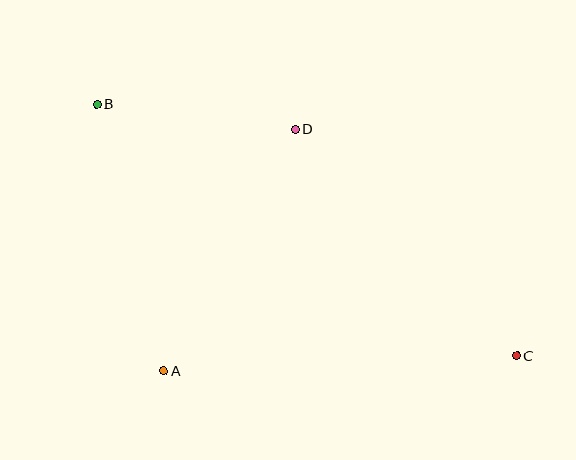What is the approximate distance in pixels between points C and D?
The distance between C and D is approximately 316 pixels.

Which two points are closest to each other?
Points B and D are closest to each other.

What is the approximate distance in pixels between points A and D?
The distance between A and D is approximately 275 pixels.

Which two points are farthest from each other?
Points B and C are farthest from each other.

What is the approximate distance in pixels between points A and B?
The distance between A and B is approximately 275 pixels.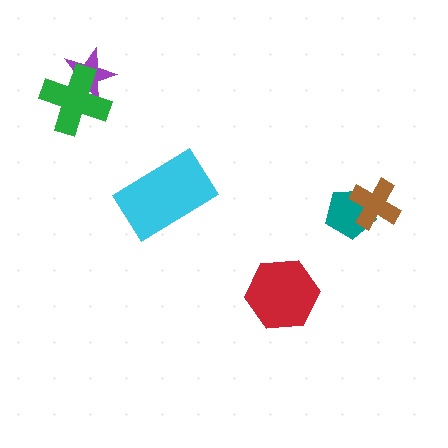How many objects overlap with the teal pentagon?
1 object overlaps with the teal pentagon.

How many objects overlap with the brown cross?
1 object overlaps with the brown cross.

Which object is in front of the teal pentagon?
The brown cross is in front of the teal pentagon.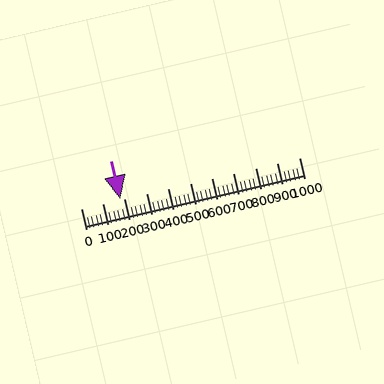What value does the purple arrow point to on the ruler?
The purple arrow points to approximately 180.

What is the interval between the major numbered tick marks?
The major tick marks are spaced 100 units apart.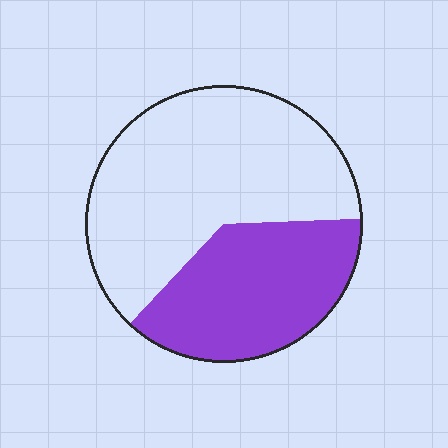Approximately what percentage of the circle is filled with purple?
Approximately 40%.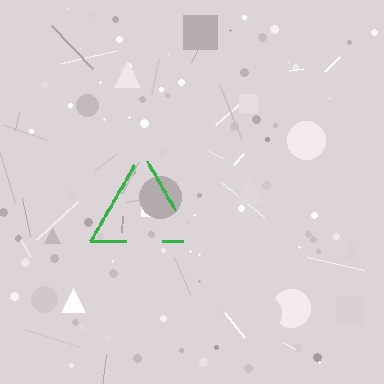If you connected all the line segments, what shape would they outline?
They would outline a triangle.